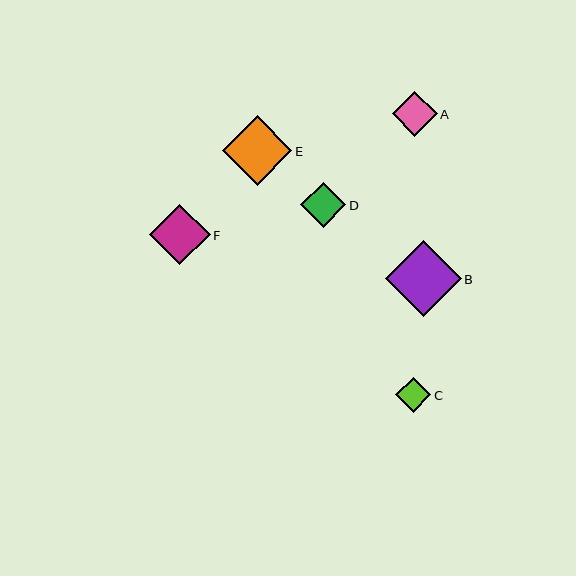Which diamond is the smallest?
Diamond C is the smallest with a size of approximately 35 pixels.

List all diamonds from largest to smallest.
From largest to smallest: B, E, F, A, D, C.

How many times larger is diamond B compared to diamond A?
Diamond B is approximately 1.7 times the size of diamond A.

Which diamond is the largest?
Diamond B is the largest with a size of approximately 76 pixels.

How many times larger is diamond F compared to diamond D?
Diamond F is approximately 1.3 times the size of diamond D.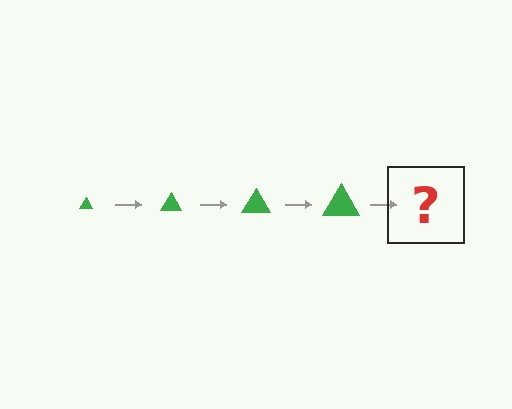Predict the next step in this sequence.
The next step is a green triangle, larger than the previous one.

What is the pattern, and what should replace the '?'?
The pattern is that the triangle gets progressively larger each step. The '?' should be a green triangle, larger than the previous one.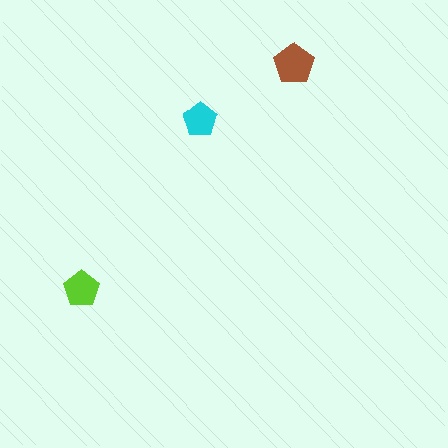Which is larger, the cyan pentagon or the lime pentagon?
The lime one.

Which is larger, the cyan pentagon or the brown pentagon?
The brown one.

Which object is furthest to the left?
The lime pentagon is leftmost.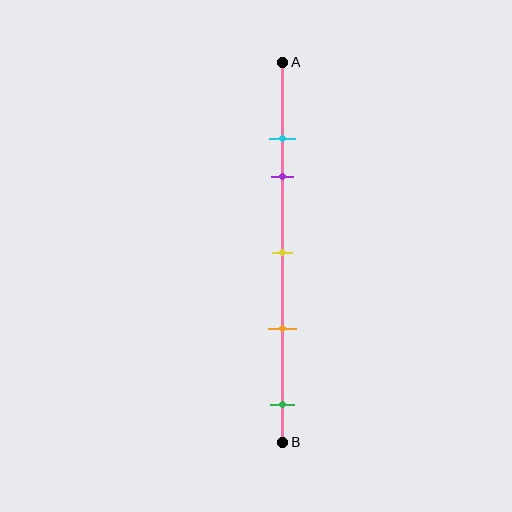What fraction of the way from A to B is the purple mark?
The purple mark is approximately 30% (0.3) of the way from A to B.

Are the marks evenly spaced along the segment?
No, the marks are not evenly spaced.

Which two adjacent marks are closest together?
The cyan and purple marks are the closest adjacent pair.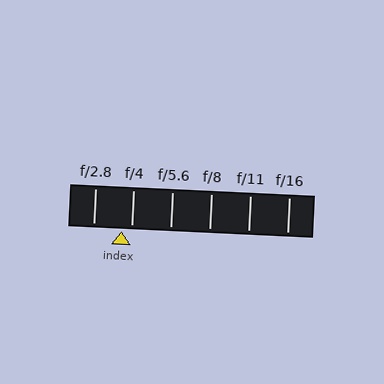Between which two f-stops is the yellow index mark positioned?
The index mark is between f/2.8 and f/4.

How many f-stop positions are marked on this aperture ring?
There are 6 f-stop positions marked.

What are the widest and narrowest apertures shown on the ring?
The widest aperture shown is f/2.8 and the narrowest is f/16.